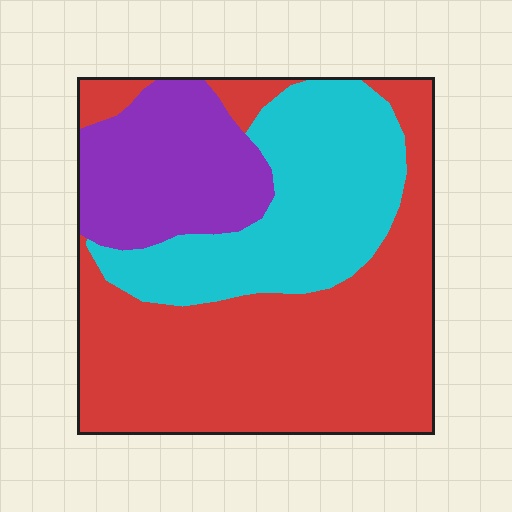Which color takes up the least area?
Purple, at roughly 20%.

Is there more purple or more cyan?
Cyan.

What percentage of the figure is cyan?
Cyan takes up about one quarter (1/4) of the figure.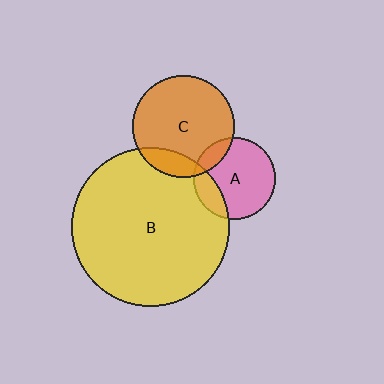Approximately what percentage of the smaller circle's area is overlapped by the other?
Approximately 20%.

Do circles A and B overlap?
Yes.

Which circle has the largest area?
Circle B (yellow).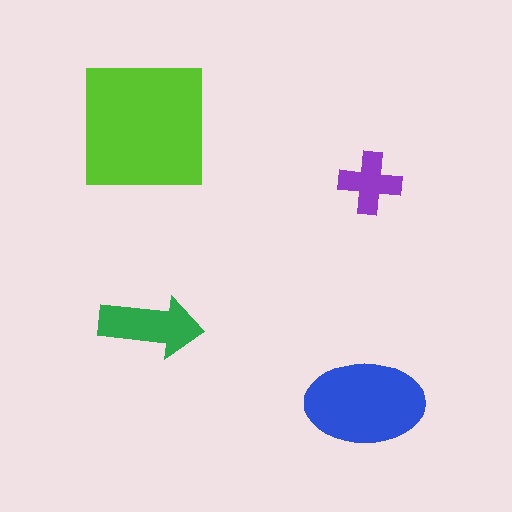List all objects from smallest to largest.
The purple cross, the green arrow, the blue ellipse, the lime square.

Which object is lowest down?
The blue ellipse is bottommost.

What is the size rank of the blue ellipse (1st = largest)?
2nd.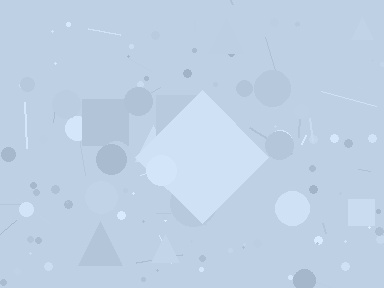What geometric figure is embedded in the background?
A diamond is embedded in the background.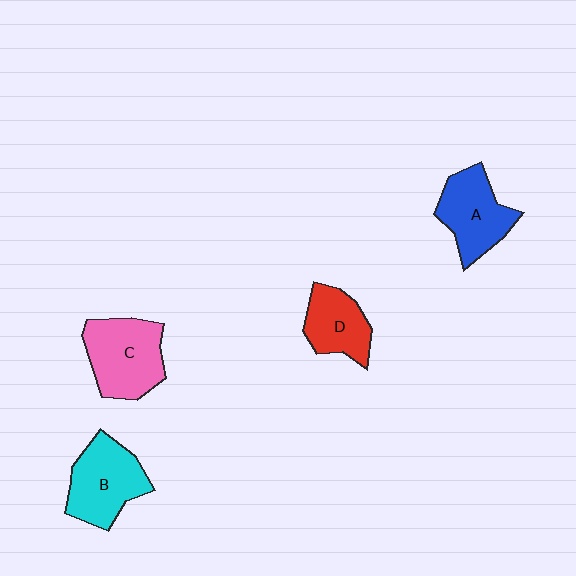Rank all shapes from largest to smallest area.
From largest to smallest: C (pink), B (cyan), A (blue), D (red).